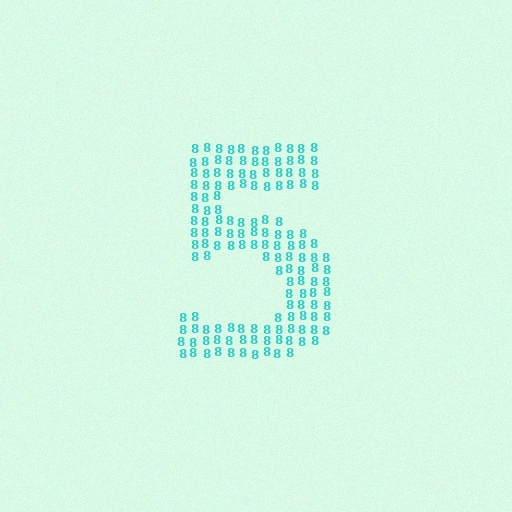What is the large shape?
The large shape is the digit 5.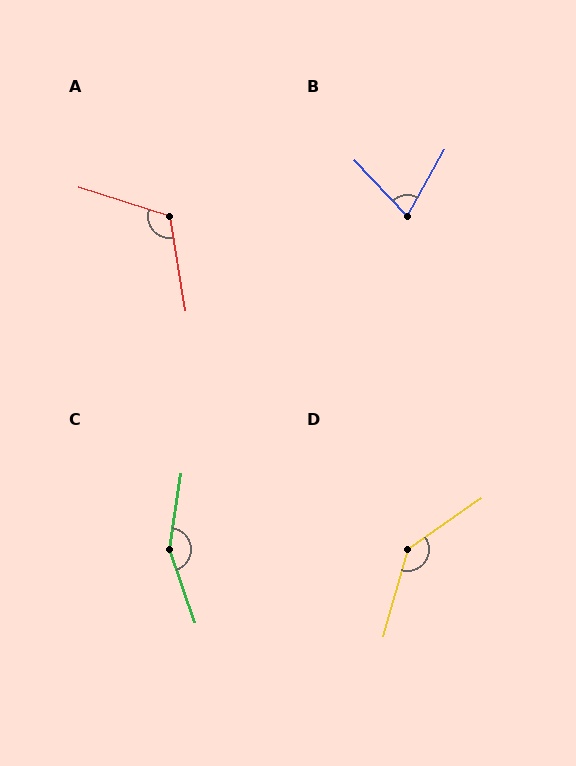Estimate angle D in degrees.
Approximately 140 degrees.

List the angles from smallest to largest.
B (72°), A (117°), D (140°), C (153°).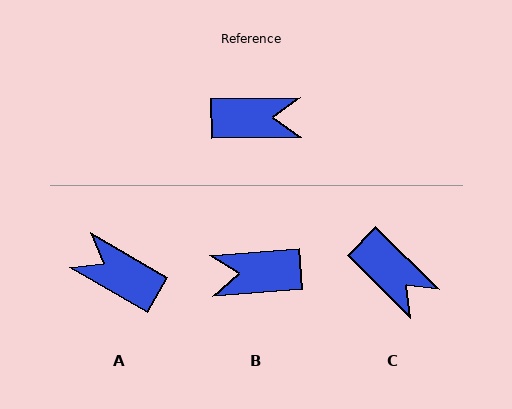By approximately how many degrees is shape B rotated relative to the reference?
Approximately 176 degrees clockwise.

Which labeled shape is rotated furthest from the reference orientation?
B, about 176 degrees away.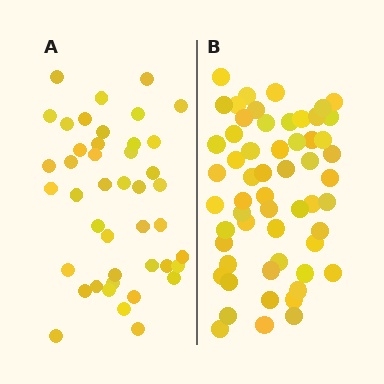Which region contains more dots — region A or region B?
Region B (the right region) has more dots.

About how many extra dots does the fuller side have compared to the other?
Region B has approximately 15 more dots than region A.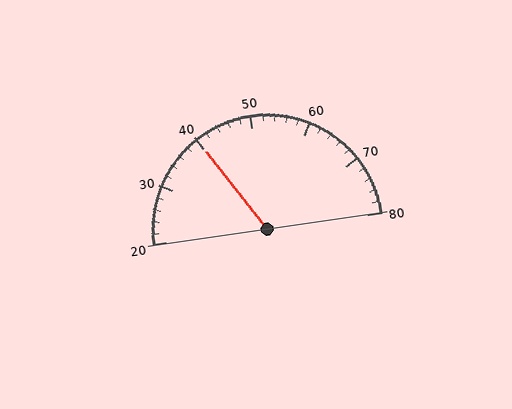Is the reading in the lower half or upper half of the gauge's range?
The reading is in the lower half of the range (20 to 80).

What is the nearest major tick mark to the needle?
The nearest major tick mark is 40.